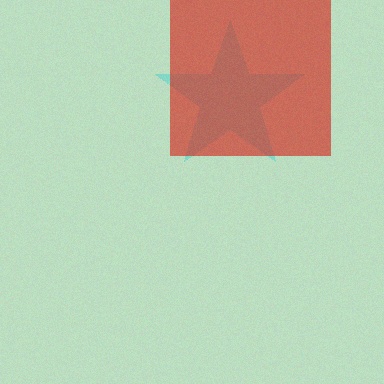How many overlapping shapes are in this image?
There are 2 overlapping shapes in the image.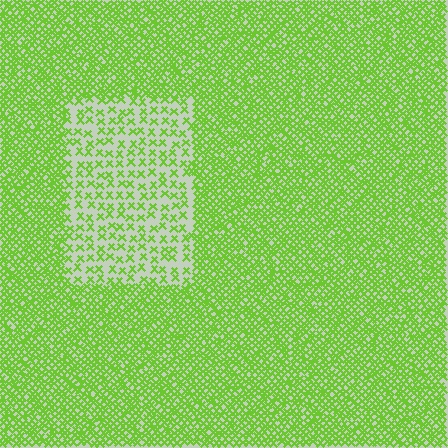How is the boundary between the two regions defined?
The boundary is defined by a change in element density (approximately 2.7x ratio). All elements are the same color, size, and shape.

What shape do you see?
I see a rectangle.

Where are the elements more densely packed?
The elements are more densely packed outside the rectangle boundary.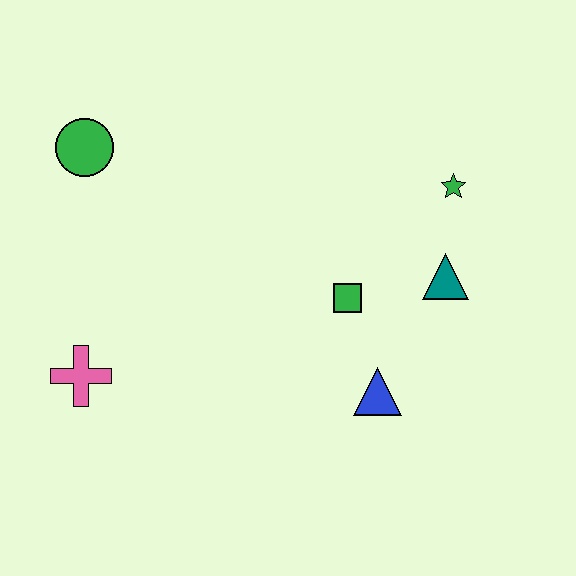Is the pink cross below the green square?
Yes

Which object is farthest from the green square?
The green circle is farthest from the green square.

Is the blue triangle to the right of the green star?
No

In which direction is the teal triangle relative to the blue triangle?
The teal triangle is above the blue triangle.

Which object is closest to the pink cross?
The green circle is closest to the pink cross.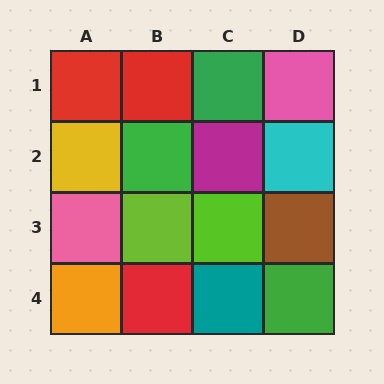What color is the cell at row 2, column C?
Magenta.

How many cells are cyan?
1 cell is cyan.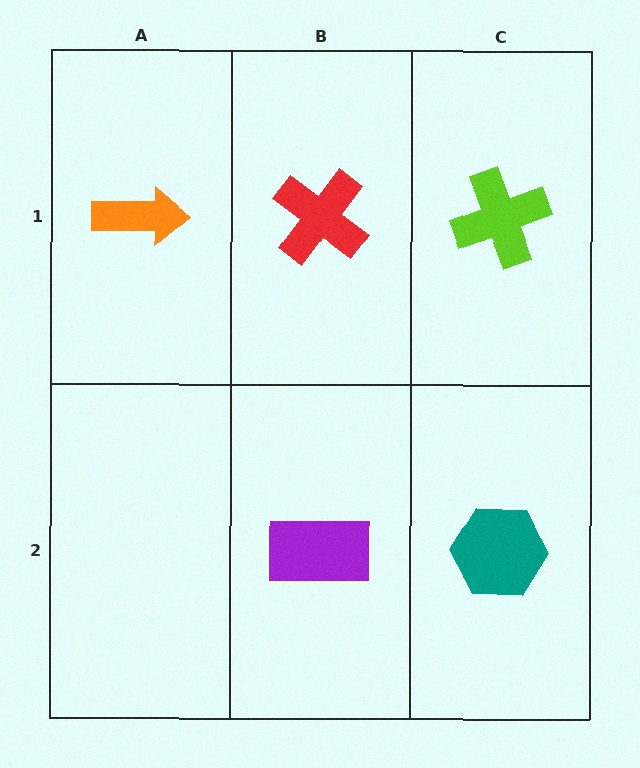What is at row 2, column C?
A teal hexagon.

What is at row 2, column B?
A purple rectangle.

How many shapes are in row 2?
2 shapes.